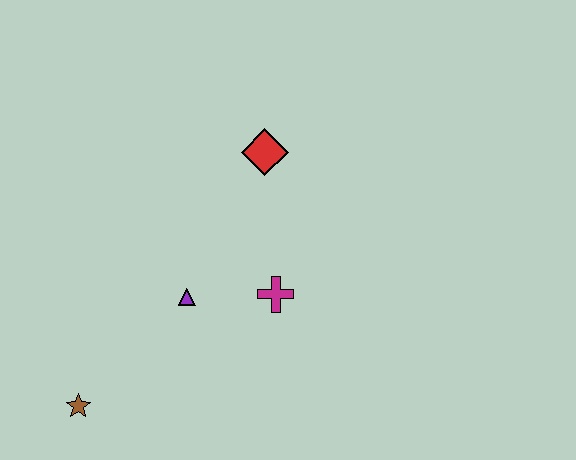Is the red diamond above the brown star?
Yes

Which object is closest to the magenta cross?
The purple triangle is closest to the magenta cross.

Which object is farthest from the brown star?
The red diamond is farthest from the brown star.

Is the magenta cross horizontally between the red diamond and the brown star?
No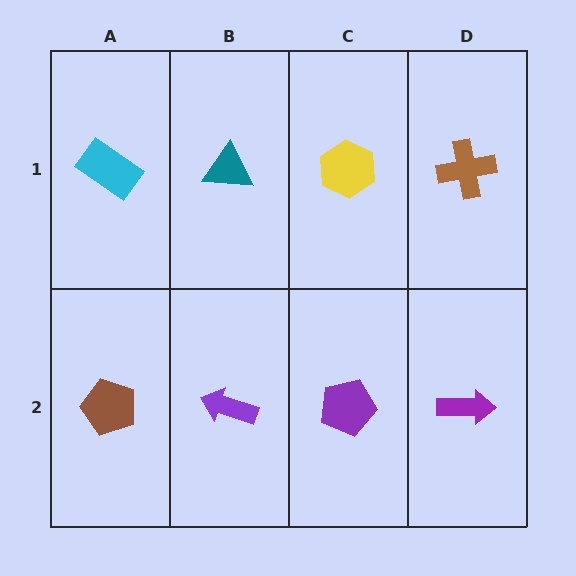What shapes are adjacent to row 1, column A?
A brown pentagon (row 2, column A), a teal triangle (row 1, column B).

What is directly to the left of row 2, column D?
A purple pentagon.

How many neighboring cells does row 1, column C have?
3.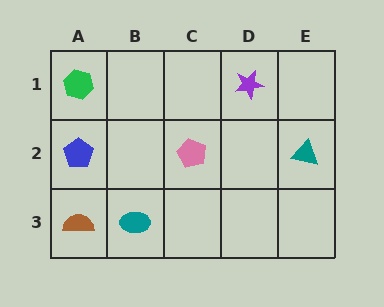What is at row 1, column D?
A purple star.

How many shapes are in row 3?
2 shapes.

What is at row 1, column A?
A green hexagon.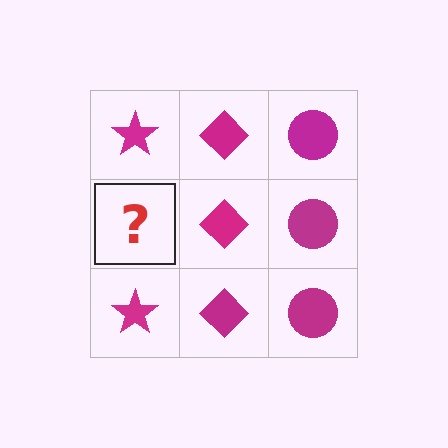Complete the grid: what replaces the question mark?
The question mark should be replaced with a magenta star.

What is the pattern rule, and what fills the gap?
The rule is that each column has a consistent shape. The gap should be filled with a magenta star.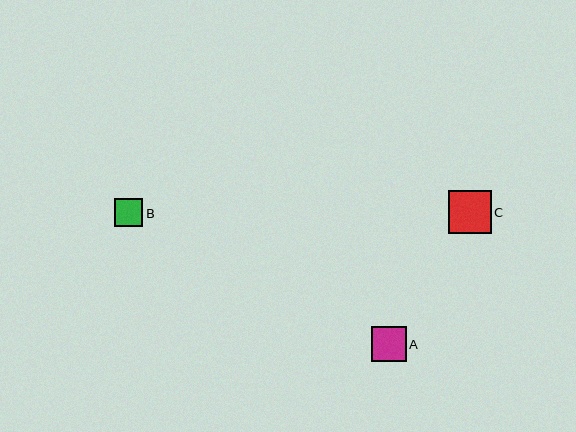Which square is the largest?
Square C is the largest with a size of approximately 43 pixels.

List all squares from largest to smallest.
From largest to smallest: C, A, B.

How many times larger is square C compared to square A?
Square C is approximately 1.2 times the size of square A.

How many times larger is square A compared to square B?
Square A is approximately 1.2 times the size of square B.